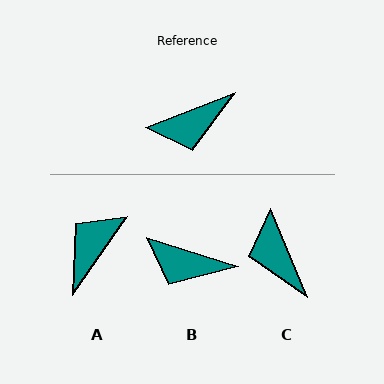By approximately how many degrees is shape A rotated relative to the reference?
Approximately 146 degrees clockwise.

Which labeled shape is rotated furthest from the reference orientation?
A, about 146 degrees away.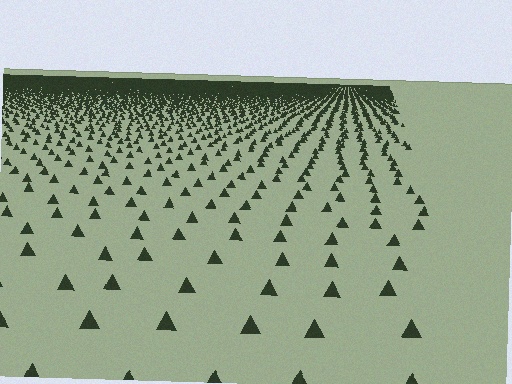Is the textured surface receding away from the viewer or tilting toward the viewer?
The surface is receding away from the viewer. Texture elements get smaller and denser toward the top.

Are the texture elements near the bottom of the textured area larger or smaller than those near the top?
Larger. Near the bottom, elements are closer to the viewer and appear at a bigger on-screen size.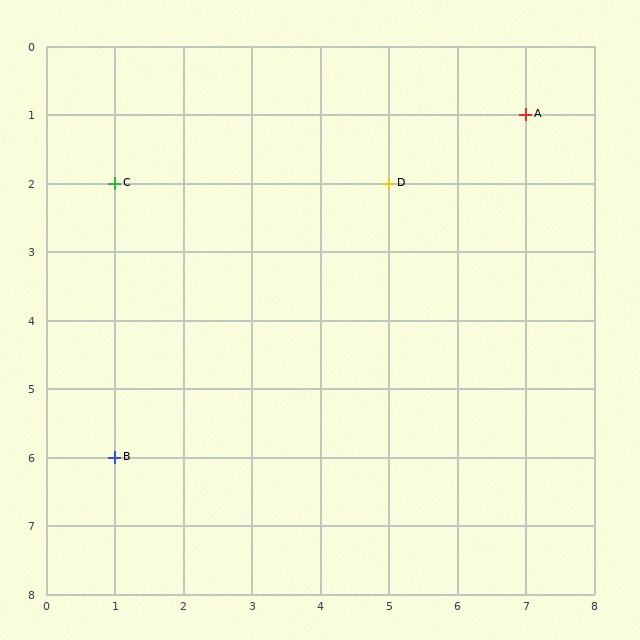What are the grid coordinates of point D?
Point D is at grid coordinates (5, 2).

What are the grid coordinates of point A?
Point A is at grid coordinates (7, 1).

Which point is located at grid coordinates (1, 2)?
Point C is at (1, 2).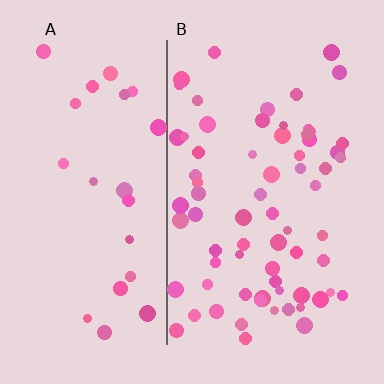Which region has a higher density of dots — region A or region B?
B (the right).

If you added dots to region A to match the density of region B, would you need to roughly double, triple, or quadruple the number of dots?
Approximately triple.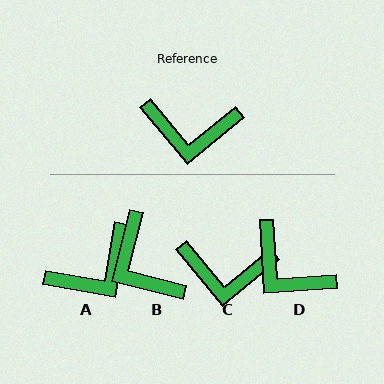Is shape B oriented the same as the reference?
No, it is off by about 54 degrees.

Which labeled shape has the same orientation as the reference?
C.